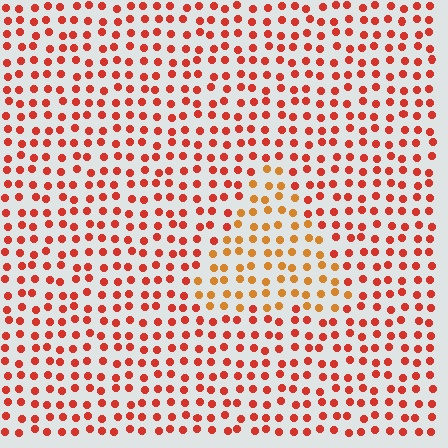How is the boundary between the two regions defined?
The boundary is defined purely by a slight shift in hue (about 29 degrees). Spacing, size, and orientation are identical on both sides.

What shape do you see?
I see a triangle.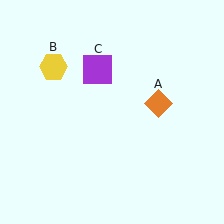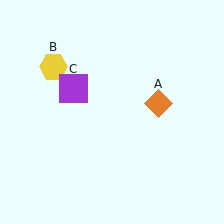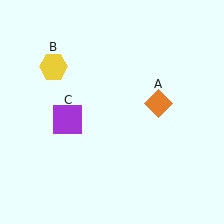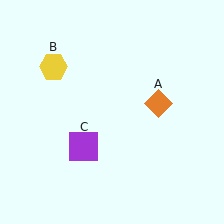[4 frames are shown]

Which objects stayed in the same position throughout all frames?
Orange diamond (object A) and yellow hexagon (object B) remained stationary.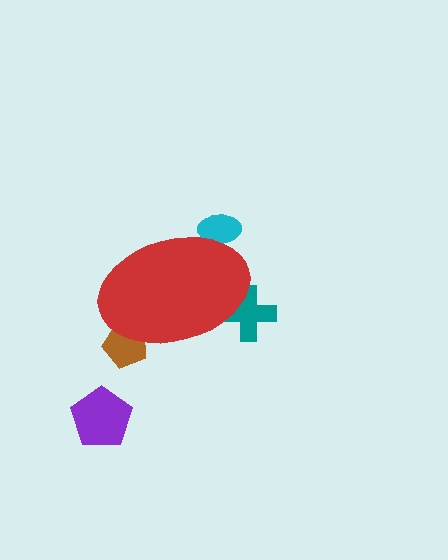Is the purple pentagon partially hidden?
No, the purple pentagon is fully visible.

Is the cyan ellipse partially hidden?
Yes, the cyan ellipse is partially hidden behind the red ellipse.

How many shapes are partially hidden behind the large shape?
3 shapes are partially hidden.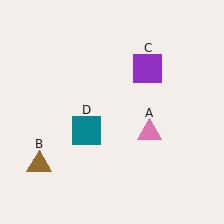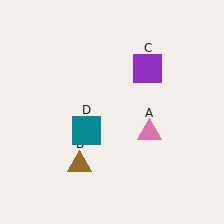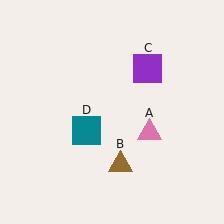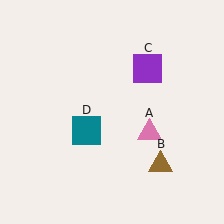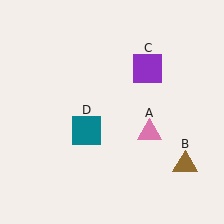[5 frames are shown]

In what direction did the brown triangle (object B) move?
The brown triangle (object B) moved right.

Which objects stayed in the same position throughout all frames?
Pink triangle (object A) and purple square (object C) and teal square (object D) remained stationary.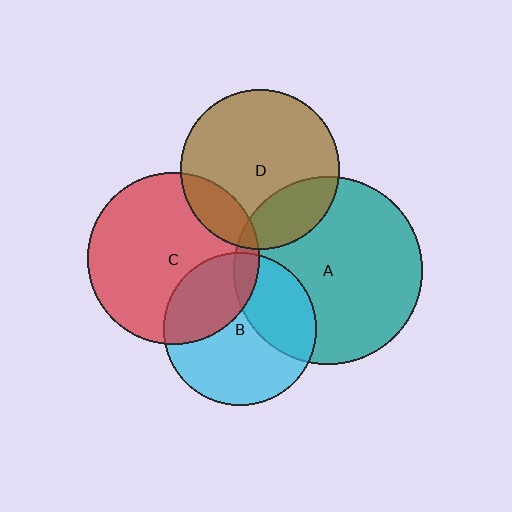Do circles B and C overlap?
Yes.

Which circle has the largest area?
Circle A (teal).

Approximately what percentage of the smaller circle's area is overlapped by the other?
Approximately 30%.